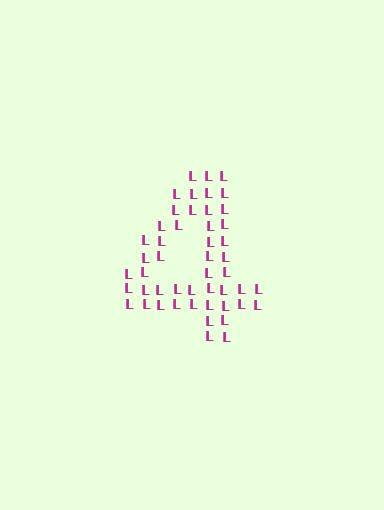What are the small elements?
The small elements are letter L's.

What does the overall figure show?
The overall figure shows the digit 4.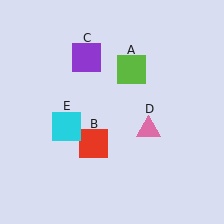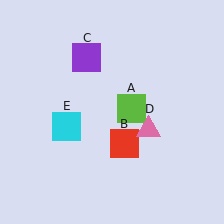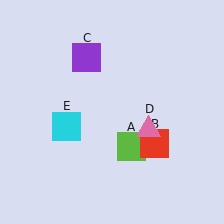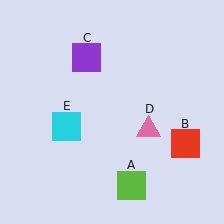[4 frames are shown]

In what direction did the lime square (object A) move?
The lime square (object A) moved down.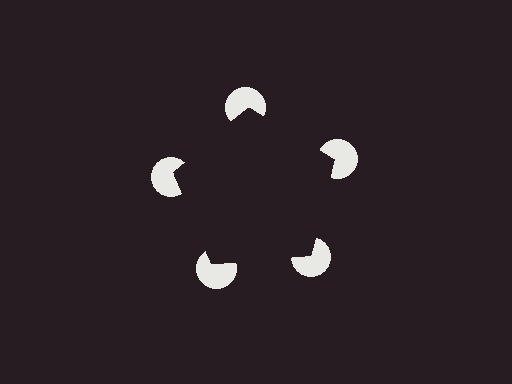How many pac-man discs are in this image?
There are 5 — one at each vertex of the illusory pentagon.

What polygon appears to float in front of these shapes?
An illusory pentagon — its edges are inferred from the aligned wedge cuts in the pac-man discs, not physically drawn.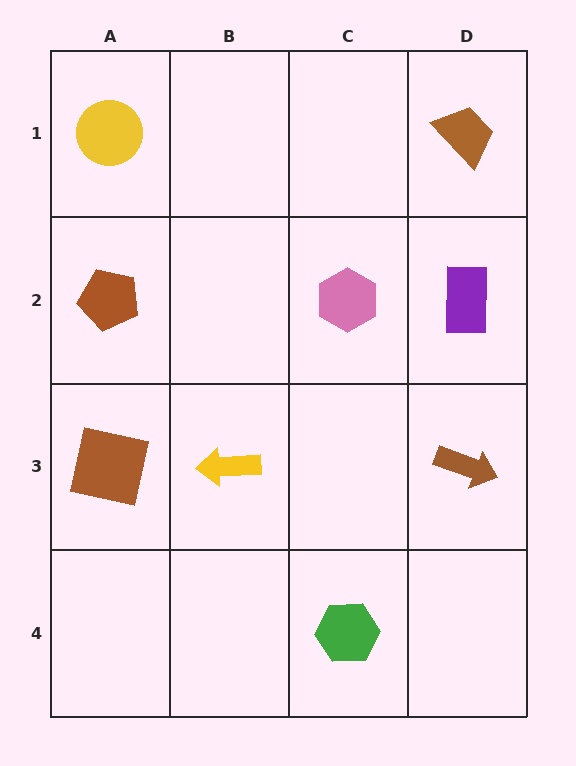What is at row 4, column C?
A green hexagon.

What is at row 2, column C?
A pink hexagon.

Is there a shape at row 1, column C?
No, that cell is empty.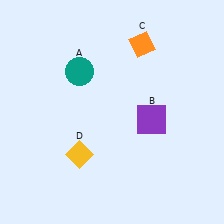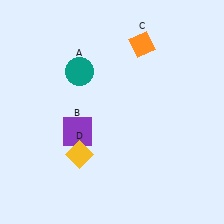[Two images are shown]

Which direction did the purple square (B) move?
The purple square (B) moved left.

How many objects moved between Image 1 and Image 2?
1 object moved between the two images.